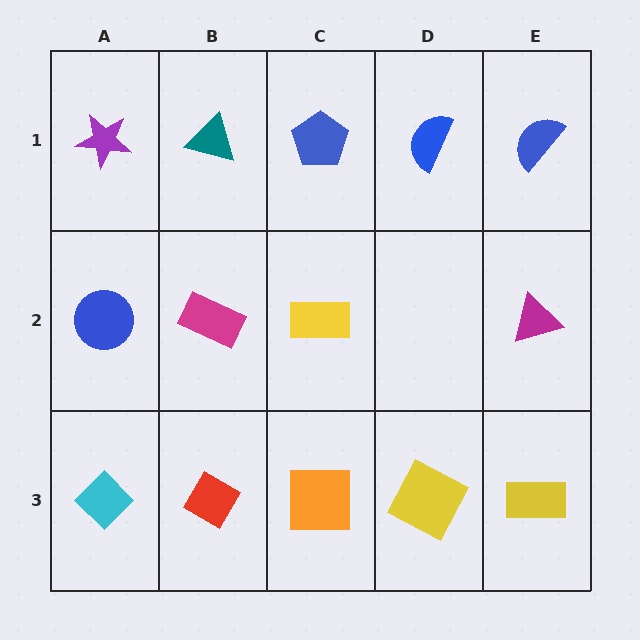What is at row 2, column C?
A yellow rectangle.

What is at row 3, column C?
An orange square.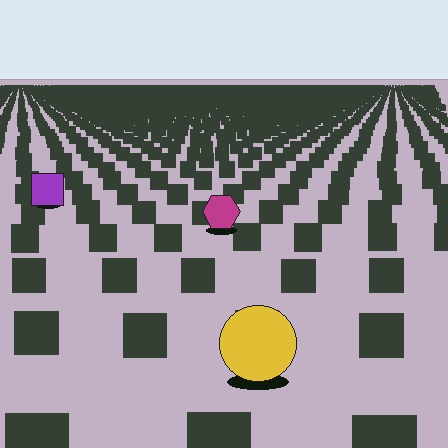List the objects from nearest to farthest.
From nearest to farthest: the yellow circle, the magenta hexagon, the purple square.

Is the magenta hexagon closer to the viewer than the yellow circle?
No. The yellow circle is closer — you can tell from the texture gradient: the ground texture is coarser near it.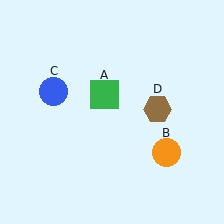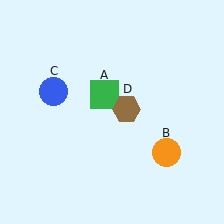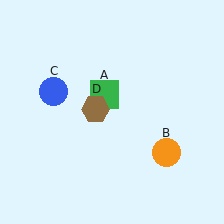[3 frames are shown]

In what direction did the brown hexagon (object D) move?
The brown hexagon (object D) moved left.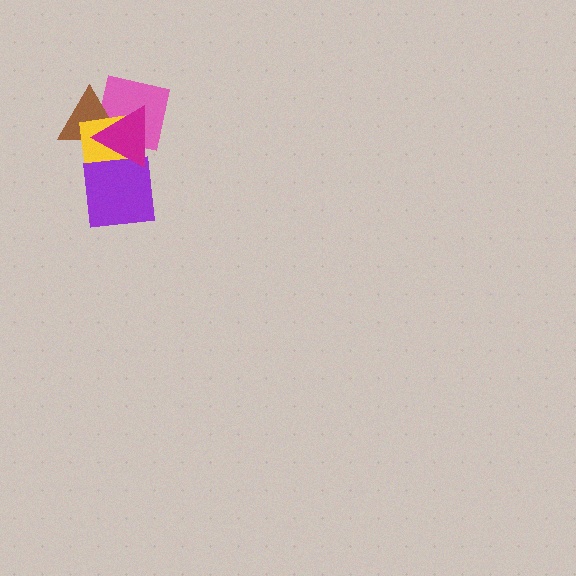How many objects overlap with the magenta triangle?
4 objects overlap with the magenta triangle.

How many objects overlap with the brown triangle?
3 objects overlap with the brown triangle.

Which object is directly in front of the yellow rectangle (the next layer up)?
The purple square is directly in front of the yellow rectangle.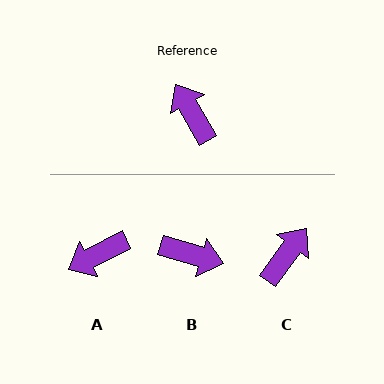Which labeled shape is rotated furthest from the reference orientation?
B, about 136 degrees away.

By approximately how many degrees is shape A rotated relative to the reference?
Approximately 87 degrees counter-clockwise.